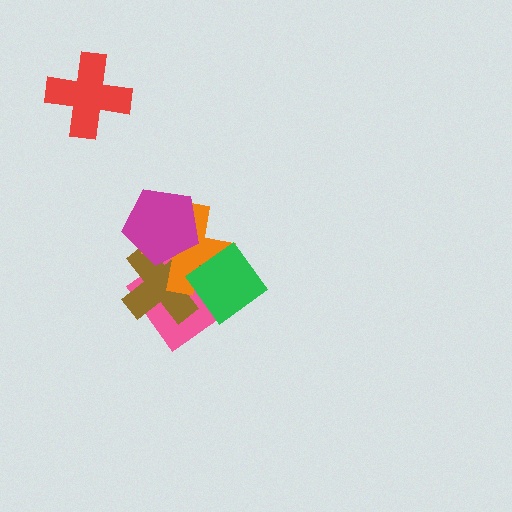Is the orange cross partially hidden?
Yes, it is partially covered by another shape.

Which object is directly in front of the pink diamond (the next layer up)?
The brown cross is directly in front of the pink diamond.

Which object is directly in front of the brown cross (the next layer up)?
The orange cross is directly in front of the brown cross.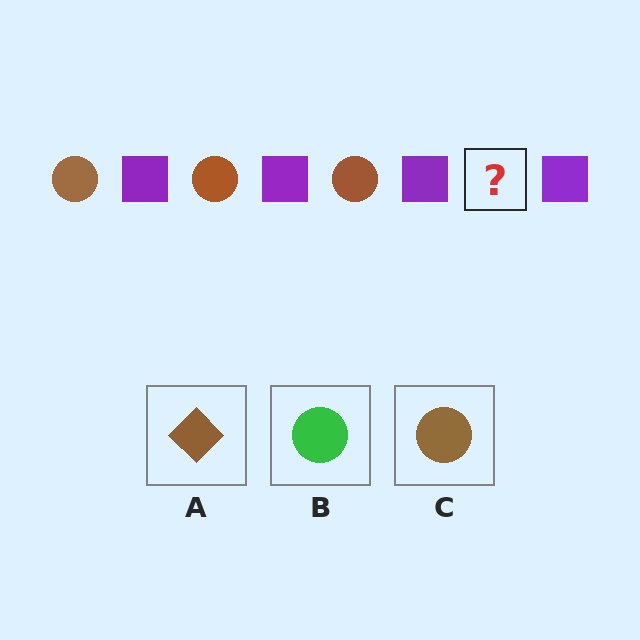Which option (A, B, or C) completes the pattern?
C.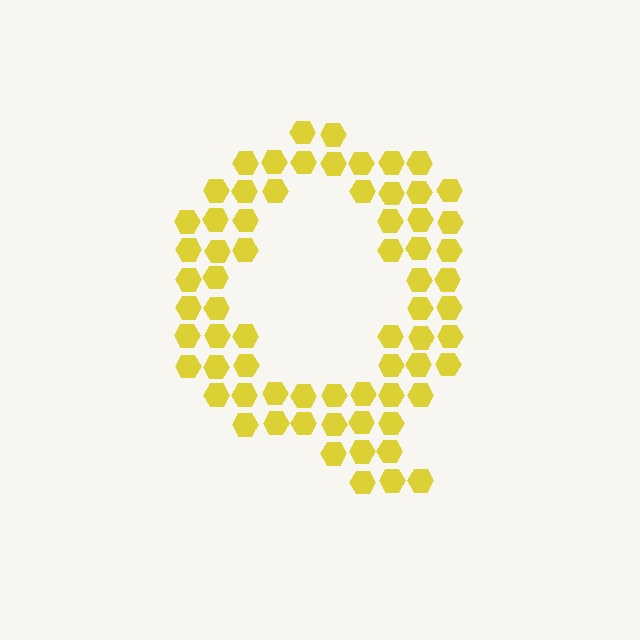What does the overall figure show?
The overall figure shows the letter Q.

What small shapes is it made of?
It is made of small hexagons.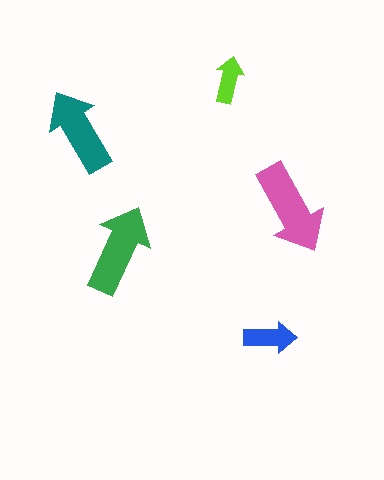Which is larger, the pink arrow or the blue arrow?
The pink one.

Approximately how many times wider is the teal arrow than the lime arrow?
About 2 times wider.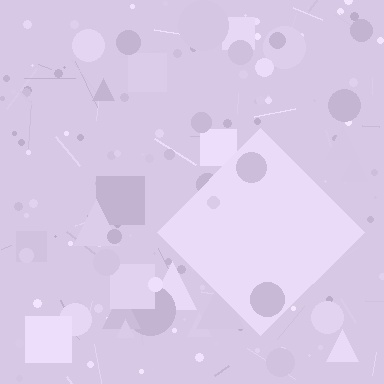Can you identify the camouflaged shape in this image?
The camouflaged shape is a diamond.